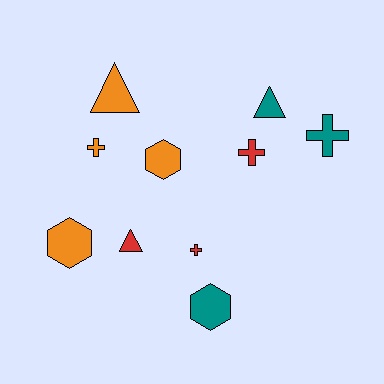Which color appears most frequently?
Orange, with 4 objects.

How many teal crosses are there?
There is 1 teal cross.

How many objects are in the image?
There are 10 objects.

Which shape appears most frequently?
Cross, with 4 objects.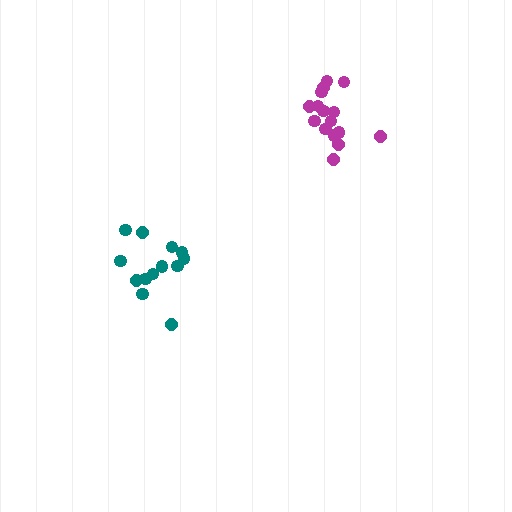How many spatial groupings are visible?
There are 2 spatial groupings.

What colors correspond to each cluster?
The clusters are colored: teal, magenta.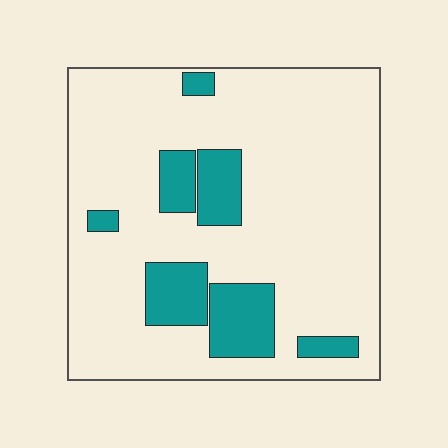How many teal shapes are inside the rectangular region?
7.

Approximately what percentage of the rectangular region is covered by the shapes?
Approximately 20%.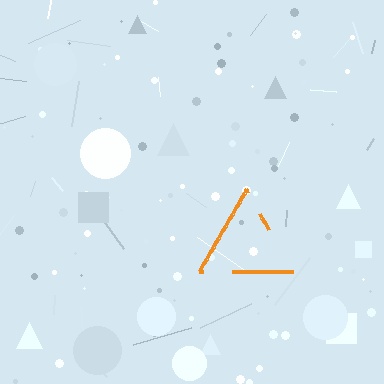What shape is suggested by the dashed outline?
The dashed outline suggests a triangle.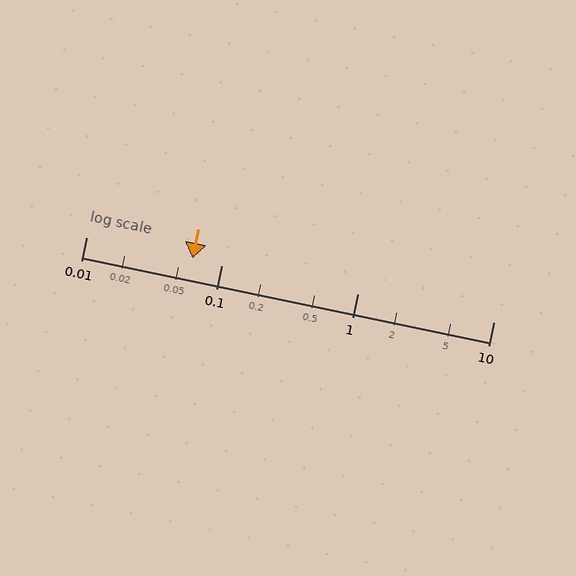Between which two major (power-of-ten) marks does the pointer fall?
The pointer is between 0.01 and 0.1.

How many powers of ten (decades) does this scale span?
The scale spans 3 decades, from 0.01 to 10.